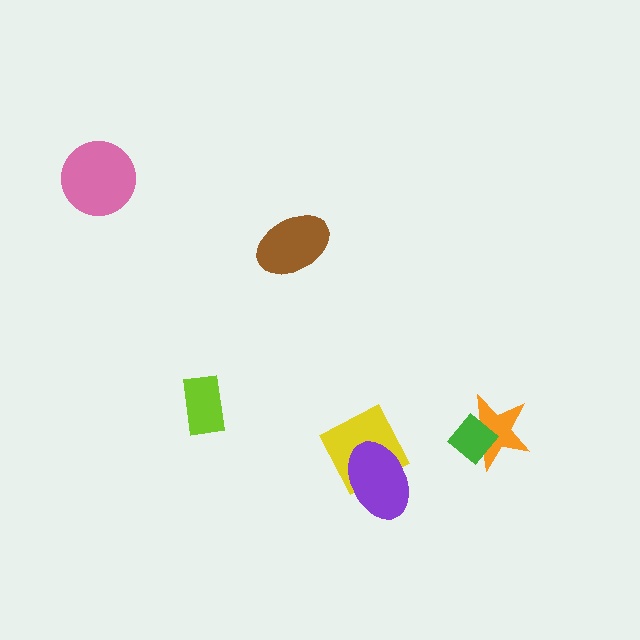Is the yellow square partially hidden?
Yes, it is partially covered by another shape.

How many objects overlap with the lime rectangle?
0 objects overlap with the lime rectangle.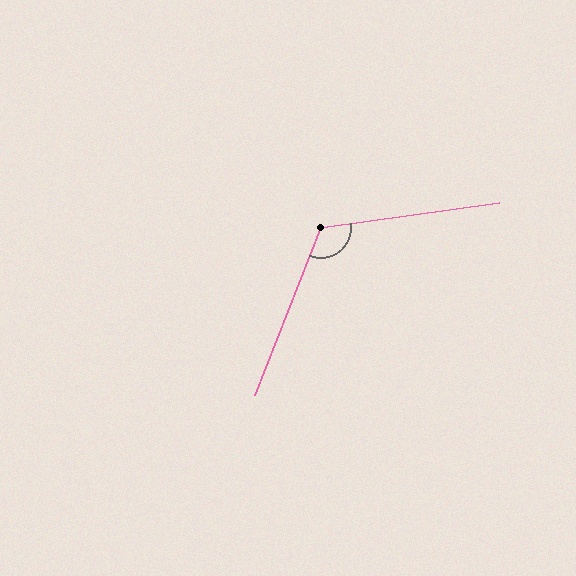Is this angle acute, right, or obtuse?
It is obtuse.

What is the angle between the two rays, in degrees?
Approximately 119 degrees.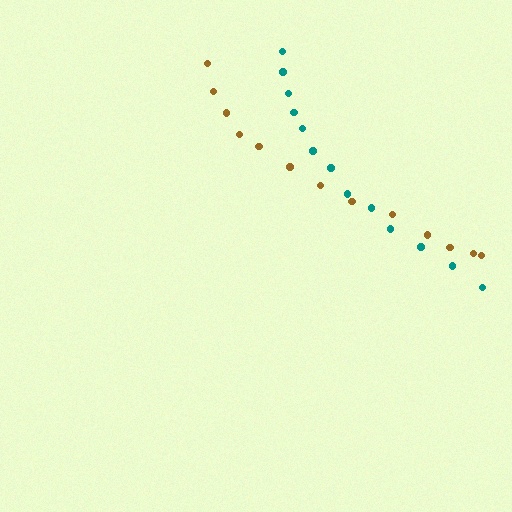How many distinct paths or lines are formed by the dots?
There are 2 distinct paths.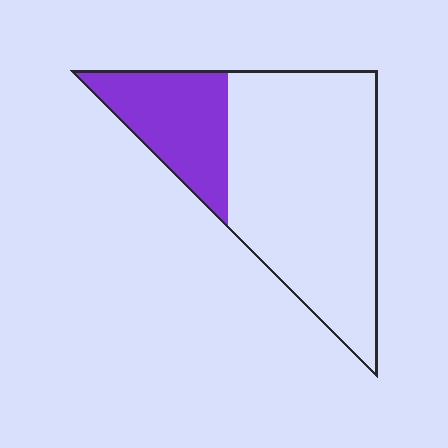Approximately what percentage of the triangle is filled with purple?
Approximately 25%.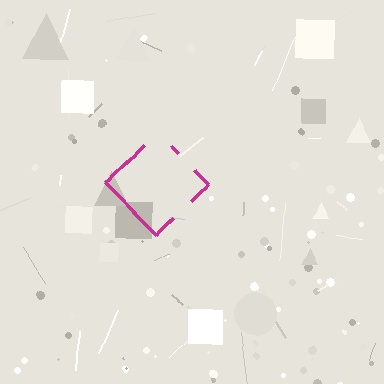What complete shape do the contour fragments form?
The contour fragments form a diamond.